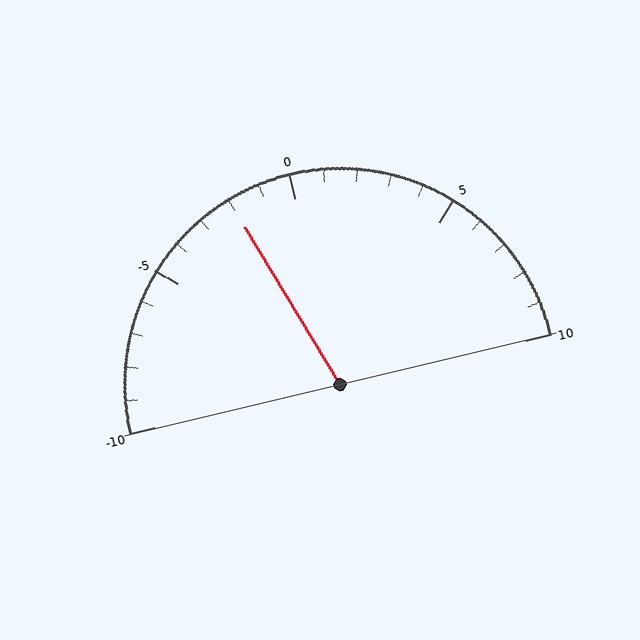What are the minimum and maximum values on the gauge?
The gauge ranges from -10 to 10.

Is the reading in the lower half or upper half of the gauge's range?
The reading is in the lower half of the range (-10 to 10).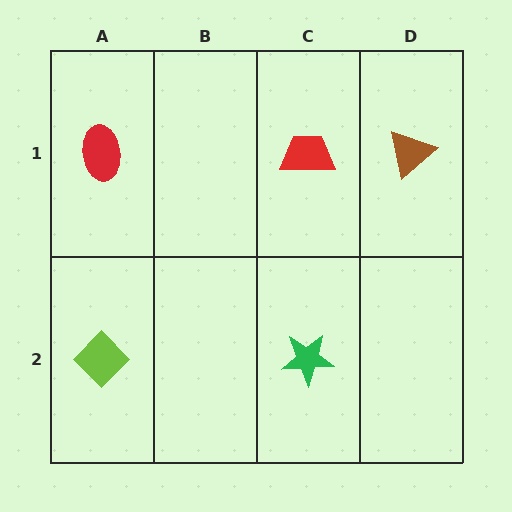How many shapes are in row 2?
2 shapes.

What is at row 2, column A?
A lime diamond.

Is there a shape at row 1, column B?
No, that cell is empty.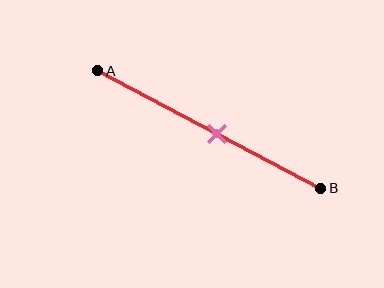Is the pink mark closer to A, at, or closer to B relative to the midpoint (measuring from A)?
The pink mark is closer to point B than the midpoint of segment AB.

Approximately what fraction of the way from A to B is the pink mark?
The pink mark is approximately 55% of the way from A to B.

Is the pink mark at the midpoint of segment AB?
No, the mark is at about 55% from A, not at the 50% midpoint.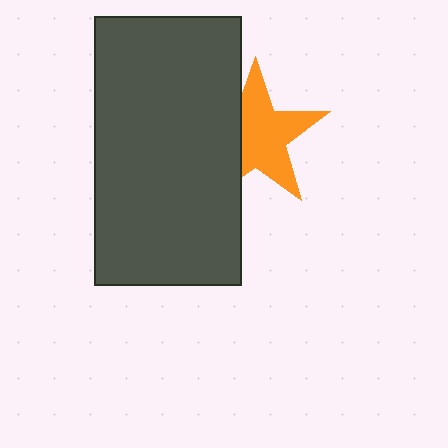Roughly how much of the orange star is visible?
Most of it is visible (roughly 68%).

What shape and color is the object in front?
The object in front is a dark gray rectangle.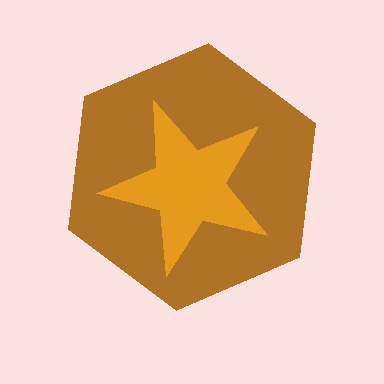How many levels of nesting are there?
2.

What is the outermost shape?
The brown hexagon.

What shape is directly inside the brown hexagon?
The orange star.